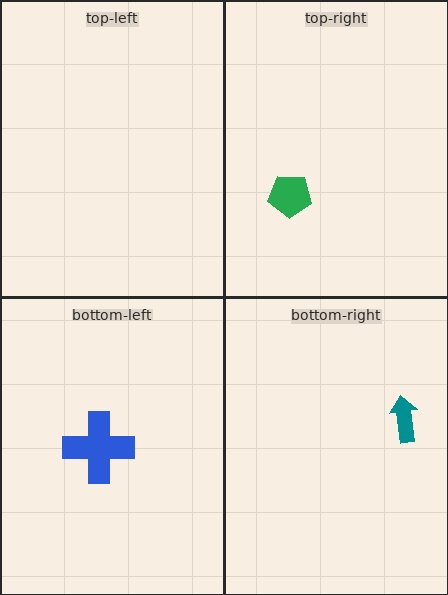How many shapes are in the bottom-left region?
1.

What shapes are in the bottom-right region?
The teal arrow.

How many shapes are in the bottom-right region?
1.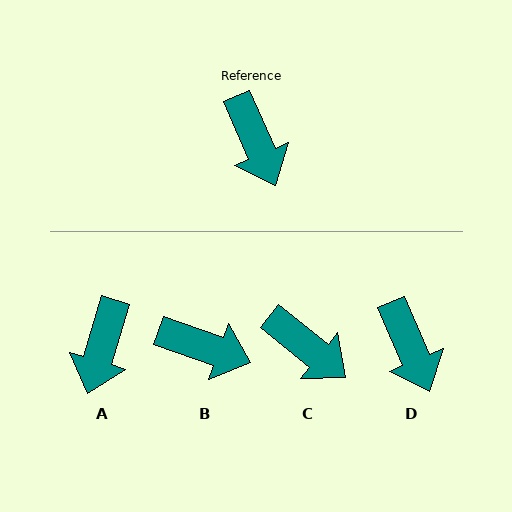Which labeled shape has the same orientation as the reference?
D.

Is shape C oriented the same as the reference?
No, it is off by about 28 degrees.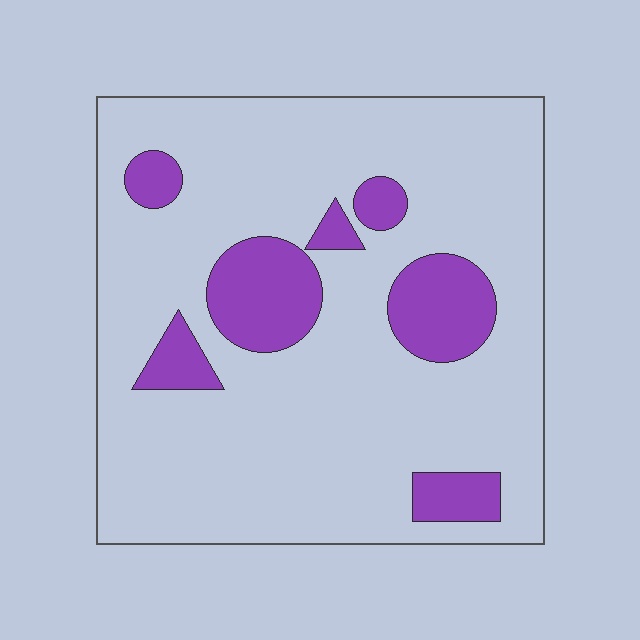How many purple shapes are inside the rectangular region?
7.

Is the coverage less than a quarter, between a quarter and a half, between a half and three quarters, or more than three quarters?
Less than a quarter.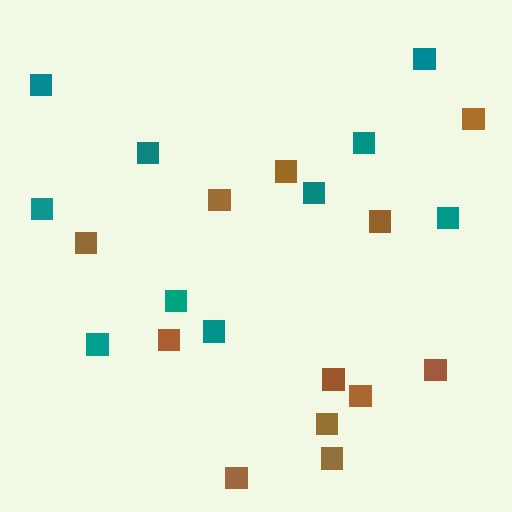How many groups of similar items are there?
There are 2 groups: one group of teal squares (10) and one group of brown squares (12).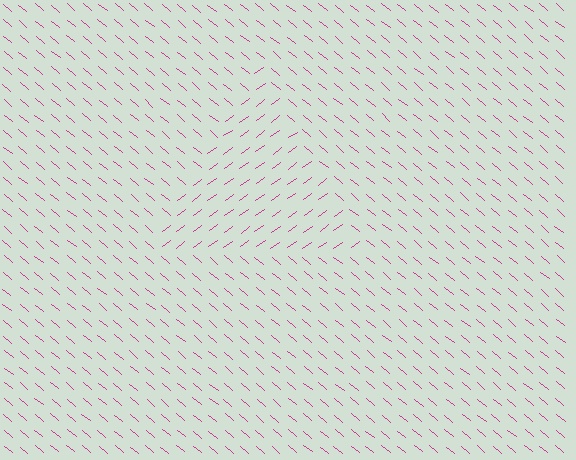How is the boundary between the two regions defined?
The boundary is defined purely by a change in line orientation (approximately 76 degrees difference). All lines are the same color and thickness.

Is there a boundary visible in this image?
Yes, there is a texture boundary formed by a change in line orientation.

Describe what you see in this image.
The image is filled with small magenta line segments. A triangle region in the image has lines oriented differently from the surrounding lines, creating a visible texture boundary.